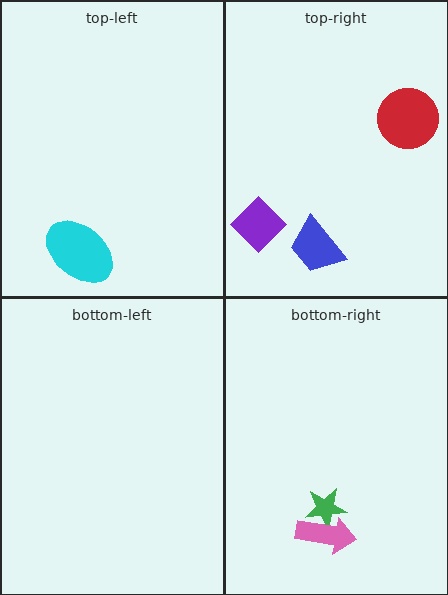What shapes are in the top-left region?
The cyan ellipse.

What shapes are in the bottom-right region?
The green star, the pink arrow.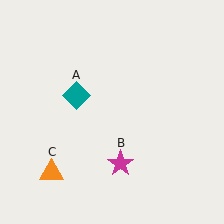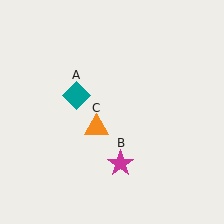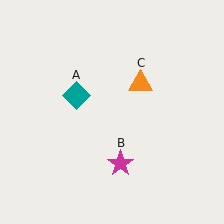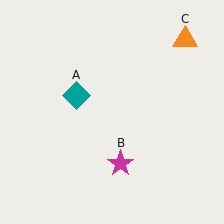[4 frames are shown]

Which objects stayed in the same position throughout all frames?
Teal diamond (object A) and magenta star (object B) remained stationary.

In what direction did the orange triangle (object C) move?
The orange triangle (object C) moved up and to the right.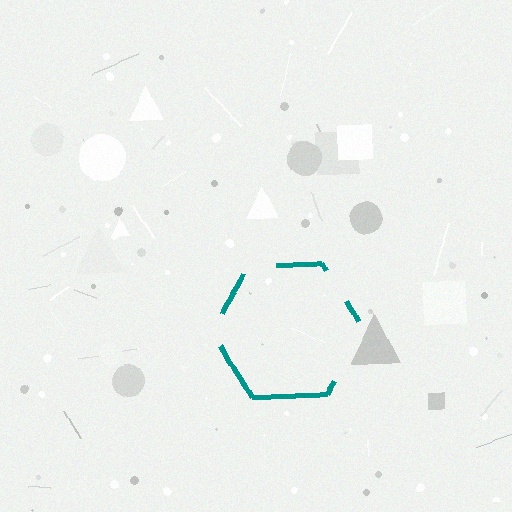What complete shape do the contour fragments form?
The contour fragments form a hexagon.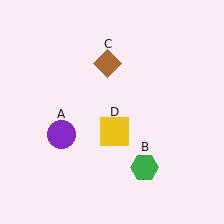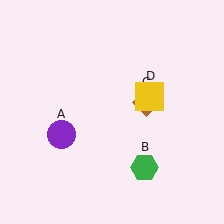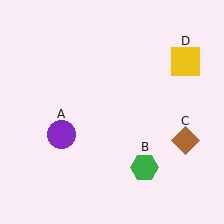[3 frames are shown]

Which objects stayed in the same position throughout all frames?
Purple circle (object A) and green hexagon (object B) remained stationary.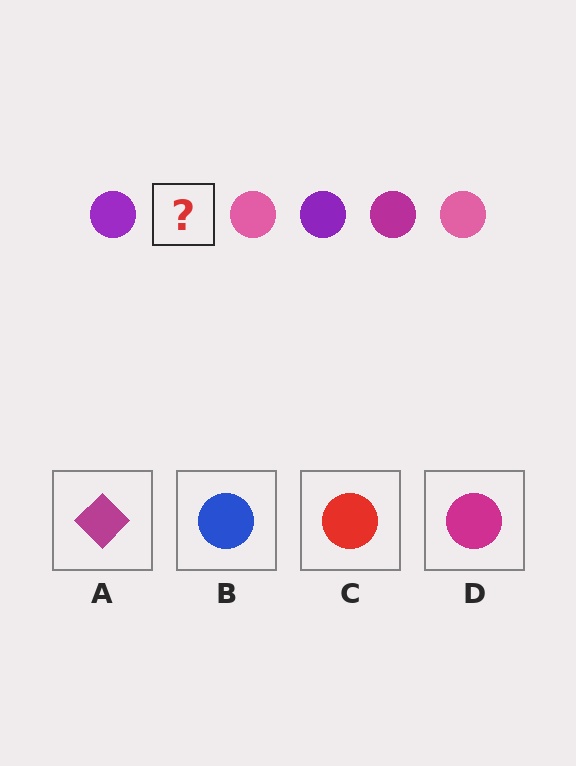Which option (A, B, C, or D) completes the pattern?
D.